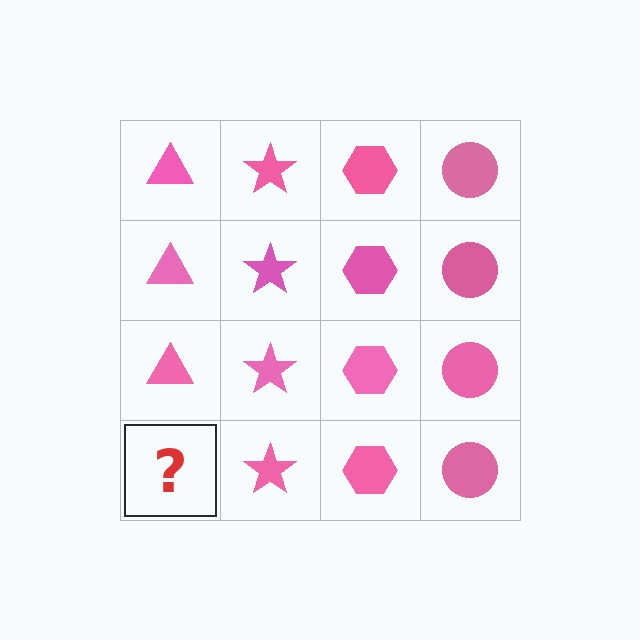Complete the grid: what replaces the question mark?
The question mark should be replaced with a pink triangle.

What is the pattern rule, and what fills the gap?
The rule is that each column has a consistent shape. The gap should be filled with a pink triangle.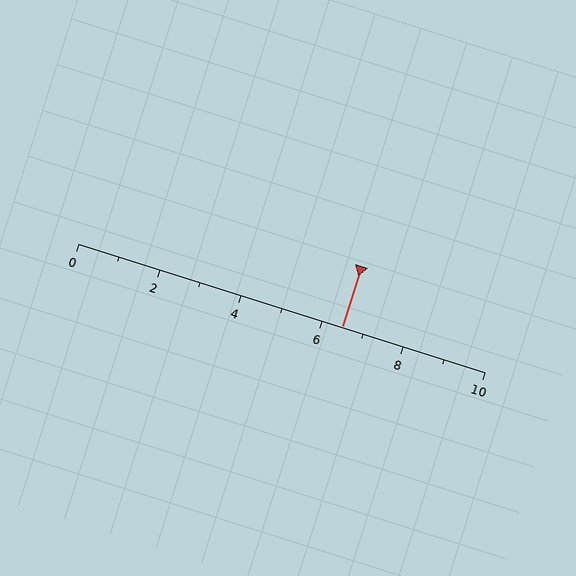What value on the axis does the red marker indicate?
The marker indicates approximately 6.5.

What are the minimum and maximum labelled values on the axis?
The axis runs from 0 to 10.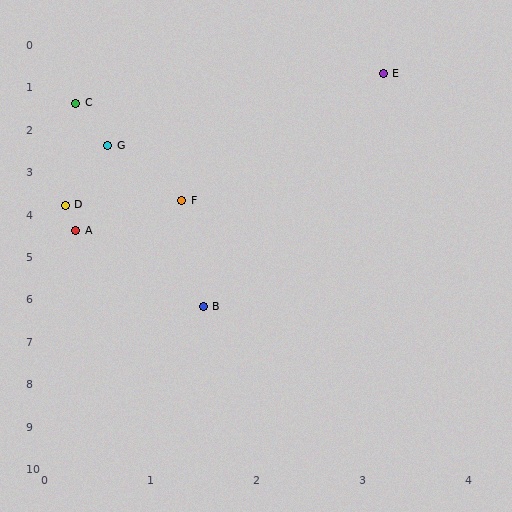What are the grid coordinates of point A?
Point A is at approximately (0.3, 4.4).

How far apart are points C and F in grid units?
Points C and F are about 2.5 grid units apart.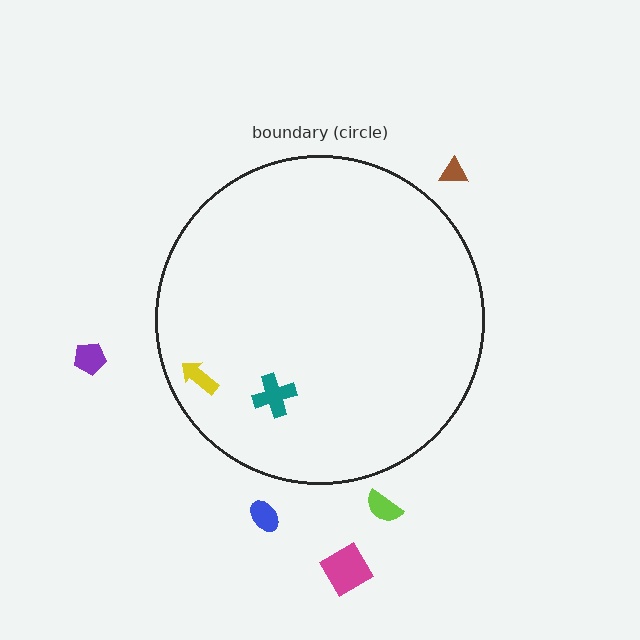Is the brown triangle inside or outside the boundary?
Outside.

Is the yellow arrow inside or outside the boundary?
Inside.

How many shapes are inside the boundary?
2 inside, 5 outside.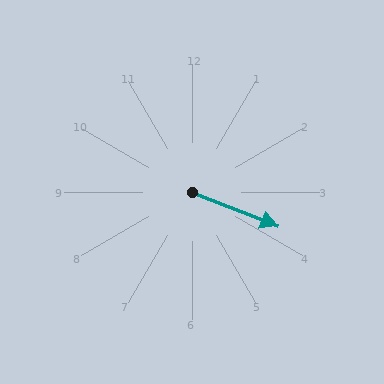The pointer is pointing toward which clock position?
Roughly 4 o'clock.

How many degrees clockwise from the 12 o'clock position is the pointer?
Approximately 112 degrees.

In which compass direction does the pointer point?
East.